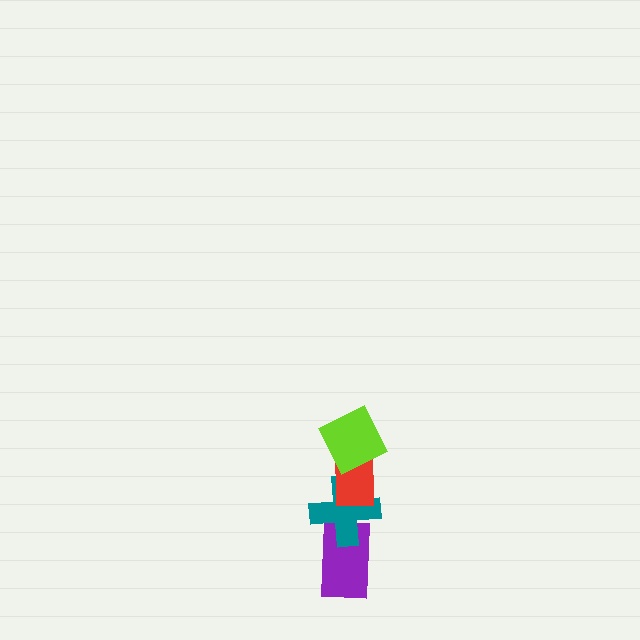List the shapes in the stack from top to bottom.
From top to bottom: the lime square, the red rectangle, the teal cross, the purple rectangle.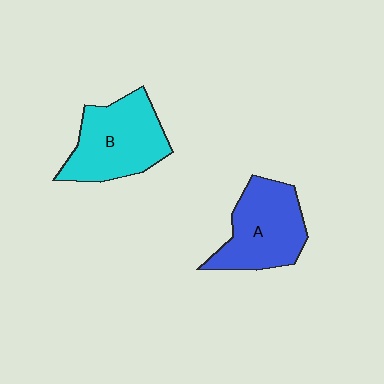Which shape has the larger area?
Shape B (cyan).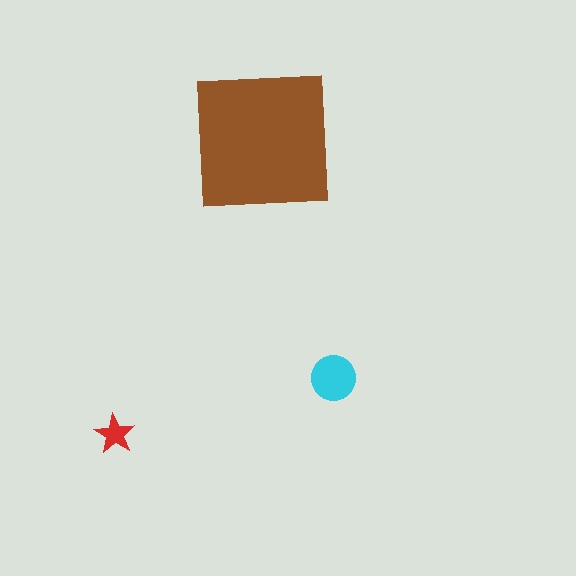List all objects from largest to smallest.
The brown square, the cyan circle, the red star.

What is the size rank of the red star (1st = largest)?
3rd.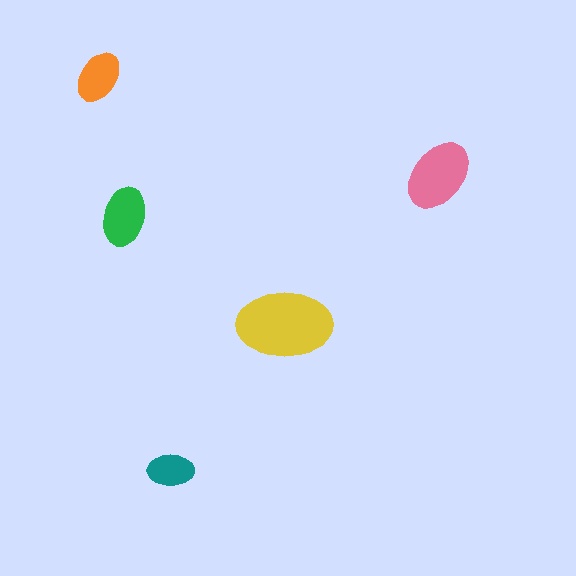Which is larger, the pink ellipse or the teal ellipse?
The pink one.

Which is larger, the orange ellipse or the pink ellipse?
The pink one.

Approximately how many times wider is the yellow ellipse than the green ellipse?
About 1.5 times wider.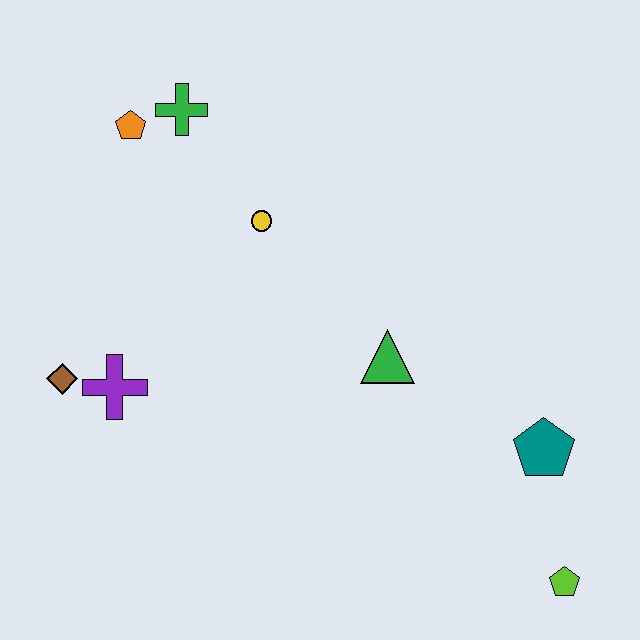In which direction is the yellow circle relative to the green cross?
The yellow circle is below the green cross.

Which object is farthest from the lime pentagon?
The orange pentagon is farthest from the lime pentagon.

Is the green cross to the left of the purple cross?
No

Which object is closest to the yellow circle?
The green cross is closest to the yellow circle.